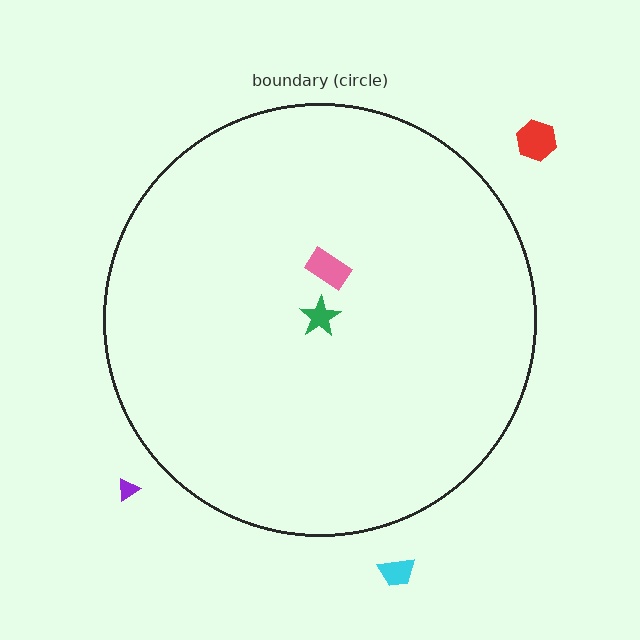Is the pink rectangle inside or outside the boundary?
Inside.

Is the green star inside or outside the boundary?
Inside.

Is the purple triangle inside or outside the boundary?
Outside.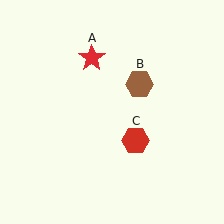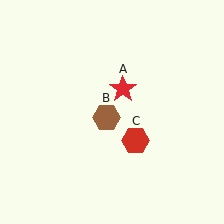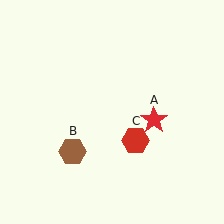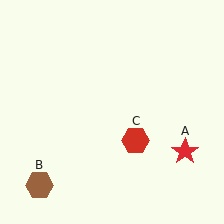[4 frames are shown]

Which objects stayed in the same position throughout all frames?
Red hexagon (object C) remained stationary.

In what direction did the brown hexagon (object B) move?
The brown hexagon (object B) moved down and to the left.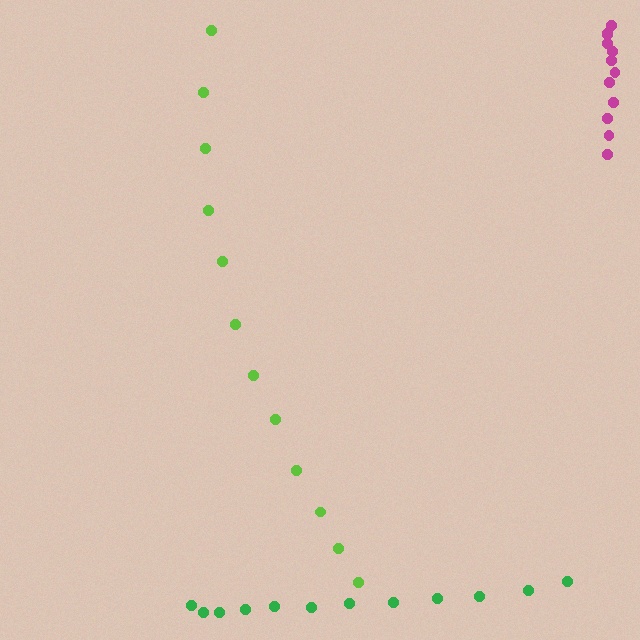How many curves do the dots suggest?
There are 3 distinct paths.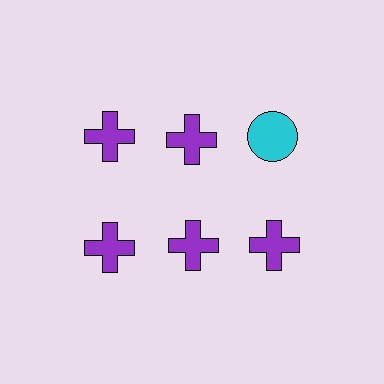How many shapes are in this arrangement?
There are 6 shapes arranged in a grid pattern.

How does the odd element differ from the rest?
It differs in both color (cyan instead of purple) and shape (circle instead of cross).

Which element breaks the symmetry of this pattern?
The cyan circle in the top row, center column breaks the symmetry. All other shapes are purple crosses.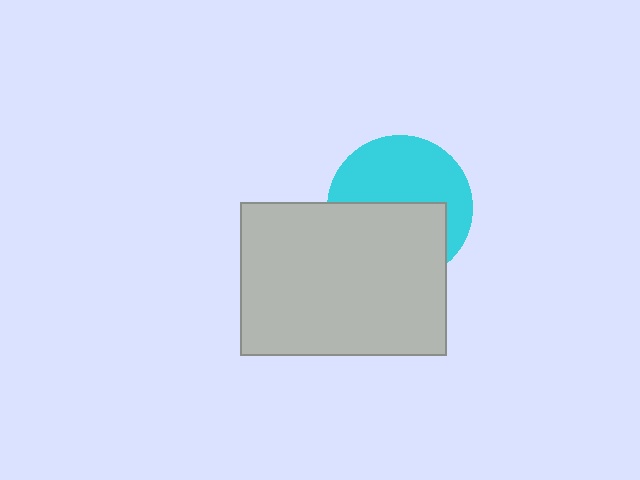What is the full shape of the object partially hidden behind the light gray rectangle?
The partially hidden object is a cyan circle.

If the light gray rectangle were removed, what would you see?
You would see the complete cyan circle.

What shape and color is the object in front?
The object in front is a light gray rectangle.